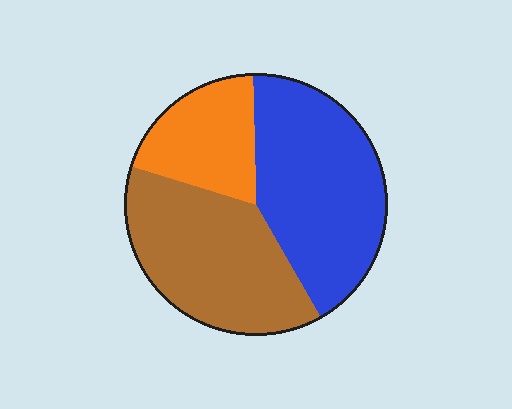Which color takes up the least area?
Orange, at roughly 20%.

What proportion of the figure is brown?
Brown takes up about three eighths (3/8) of the figure.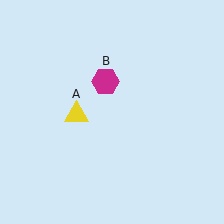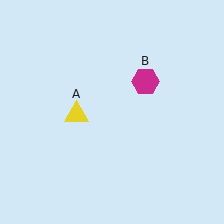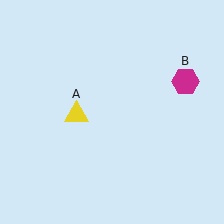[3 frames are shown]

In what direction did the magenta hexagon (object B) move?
The magenta hexagon (object B) moved right.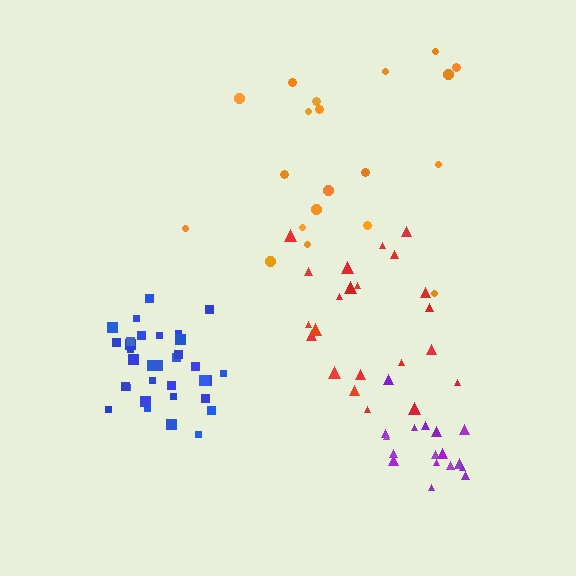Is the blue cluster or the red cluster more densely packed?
Blue.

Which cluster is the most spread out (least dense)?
Orange.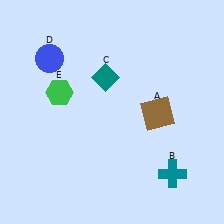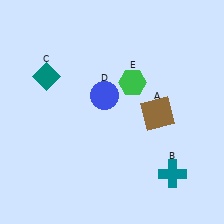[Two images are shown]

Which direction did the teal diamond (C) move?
The teal diamond (C) moved left.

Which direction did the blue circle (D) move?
The blue circle (D) moved right.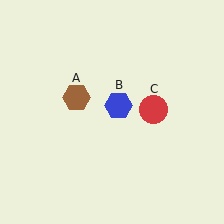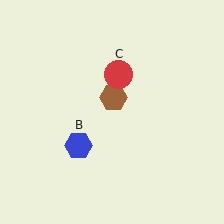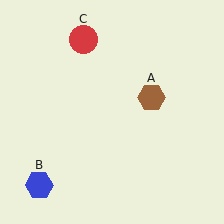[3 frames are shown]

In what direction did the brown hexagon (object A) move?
The brown hexagon (object A) moved right.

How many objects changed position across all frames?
3 objects changed position: brown hexagon (object A), blue hexagon (object B), red circle (object C).